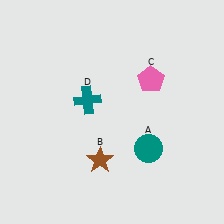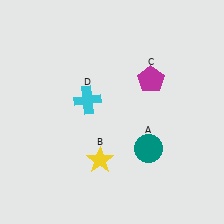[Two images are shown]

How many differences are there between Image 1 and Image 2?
There are 3 differences between the two images.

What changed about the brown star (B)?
In Image 1, B is brown. In Image 2, it changed to yellow.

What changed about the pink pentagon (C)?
In Image 1, C is pink. In Image 2, it changed to magenta.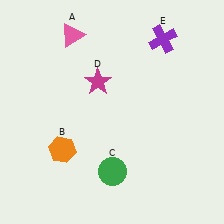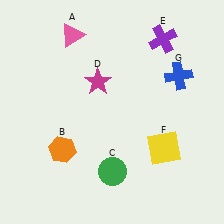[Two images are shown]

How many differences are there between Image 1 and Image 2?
There are 2 differences between the two images.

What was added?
A yellow square (F), a blue cross (G) were added in Image 2.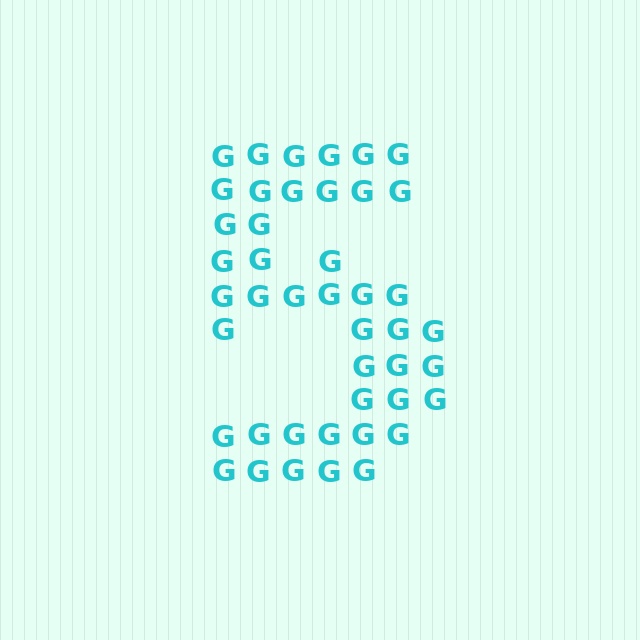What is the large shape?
The large shape is the digit 5.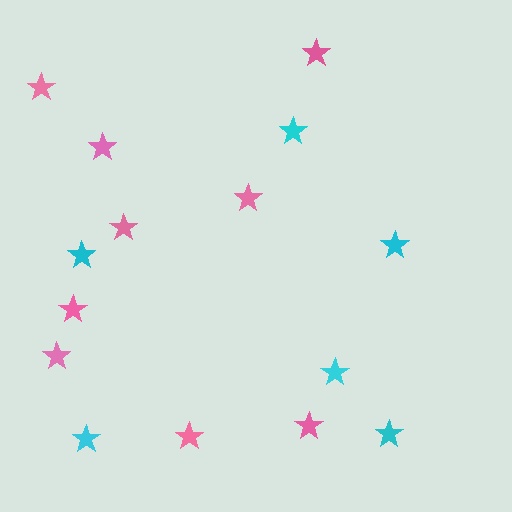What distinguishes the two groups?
There are 2 groups: one group of pink stars (9) and one group of cyan stars (6).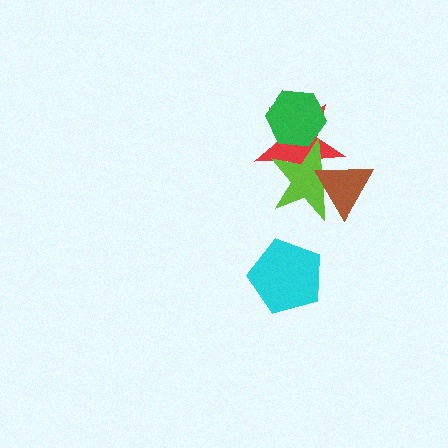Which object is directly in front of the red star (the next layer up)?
The green hexagon is directly in front of the red star.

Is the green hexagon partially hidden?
Yes, it is partially covered by another shape.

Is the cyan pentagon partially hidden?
No, no other shape covers it.